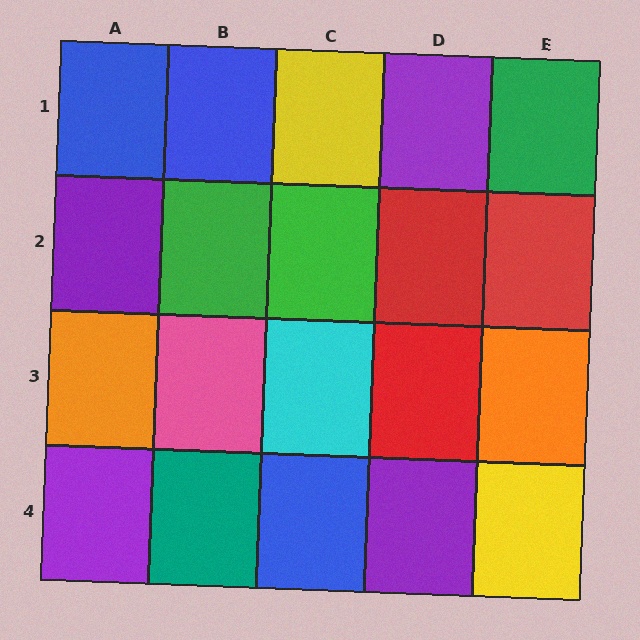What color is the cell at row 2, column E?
Red.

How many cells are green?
3 cells are green.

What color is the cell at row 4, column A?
Purple.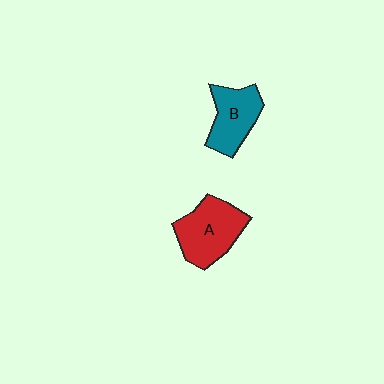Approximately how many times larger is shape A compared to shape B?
Approximately 1.2 times.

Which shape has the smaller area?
Shape B (teal).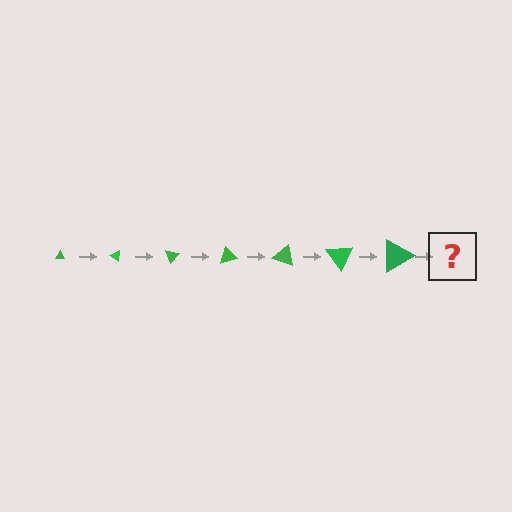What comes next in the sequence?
The next element should be a triangle, larger than the previous one and rotated 245 degrees from the start.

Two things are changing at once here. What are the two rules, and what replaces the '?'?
The two rules are that the triangle grows larger each step and it rotates 35 degrees each step. The '?' should be a triangle, larger than the previous one and rotated 245 degrees from the start.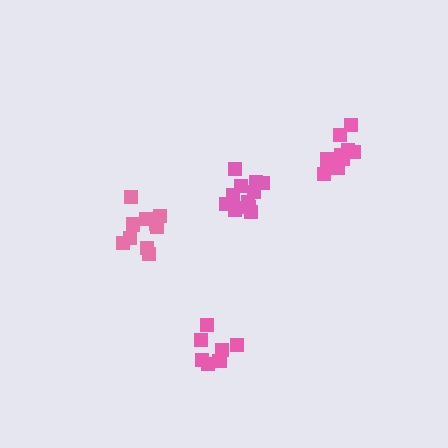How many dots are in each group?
Group 1: 10 dots, Group 2: 12 dots, Group 3: 7 dots, Group 4: 10 dots (39 total).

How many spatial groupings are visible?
There are 4 spatial groupings.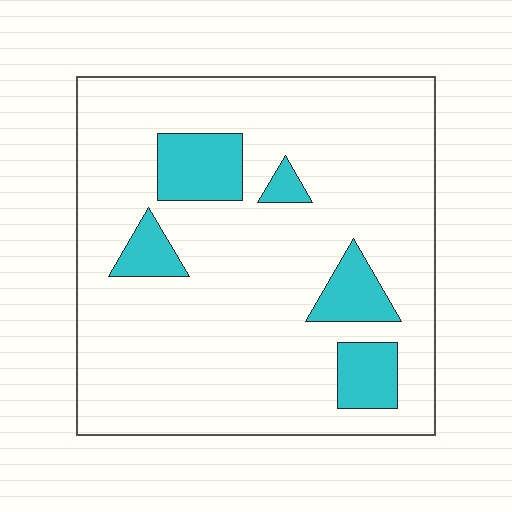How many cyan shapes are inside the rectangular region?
5.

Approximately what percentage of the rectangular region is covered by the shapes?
Approximately 15%.